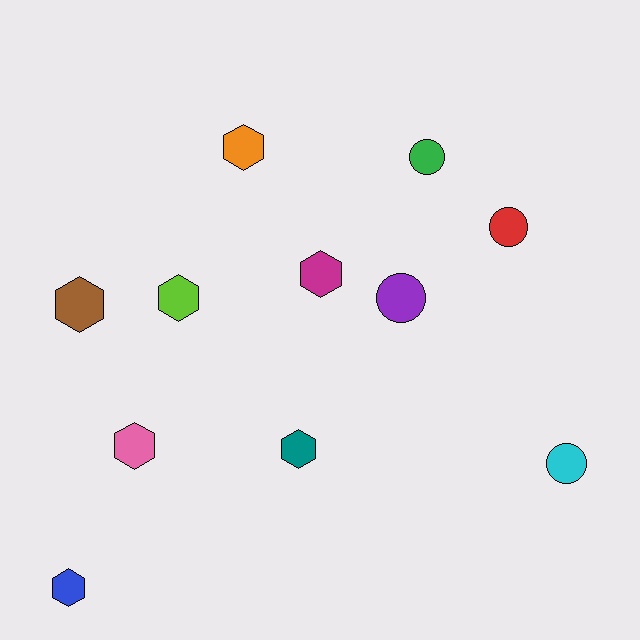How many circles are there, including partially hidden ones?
There are 4 circles.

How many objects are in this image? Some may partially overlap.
There are 11 objects.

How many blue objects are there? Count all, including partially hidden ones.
There is 1 blue object.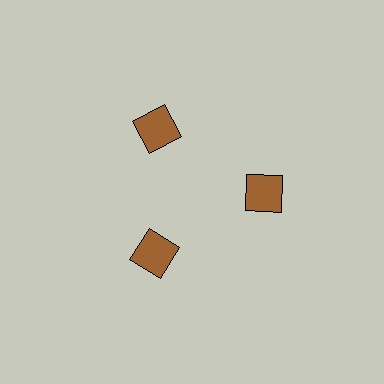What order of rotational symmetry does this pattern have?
This pattern has 3-fold rotational symmetry.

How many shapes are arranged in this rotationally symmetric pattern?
There are 3 shapes, arranged in 3 groups of 1.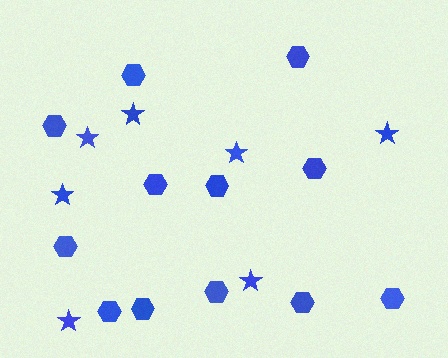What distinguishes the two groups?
There are 2 groups: one group of stars (7) and one group of hexagons (12).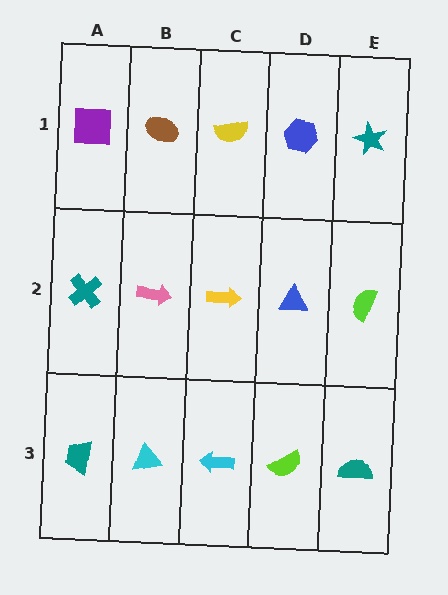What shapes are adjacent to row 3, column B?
A pink arrow (row 2, column B), a teal trapezoid (row 3, column A), a cyan arrow (row 3, column C).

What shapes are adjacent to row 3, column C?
A yellow arrow (row 2, column C), a cyan triangle (row 3, column B), a lime semicircle (row 3, column D).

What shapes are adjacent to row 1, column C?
A yellow arrow (row 2, column C), a brown ellipse (row 1, column B), a blue hexagon (row 1, column D).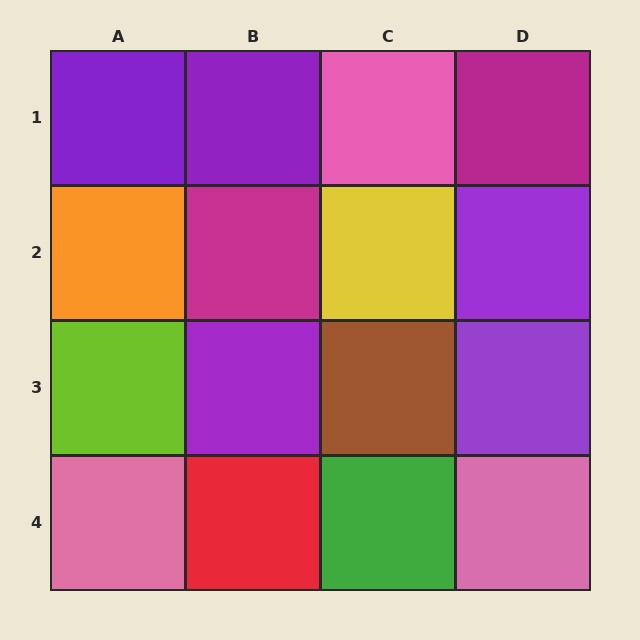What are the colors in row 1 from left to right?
Purple, purple, pink, magenta.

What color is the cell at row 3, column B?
Purple.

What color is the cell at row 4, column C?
Green.